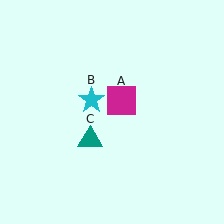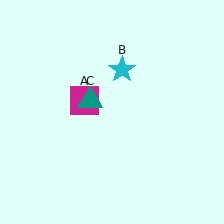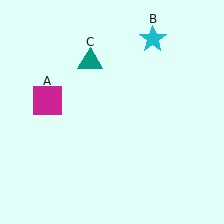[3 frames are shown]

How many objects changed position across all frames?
3 objects changed position: magenta square (object A), cyan star (object B), teal triangle (object C).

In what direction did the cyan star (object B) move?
The cyan star (object B) moved up and to the right.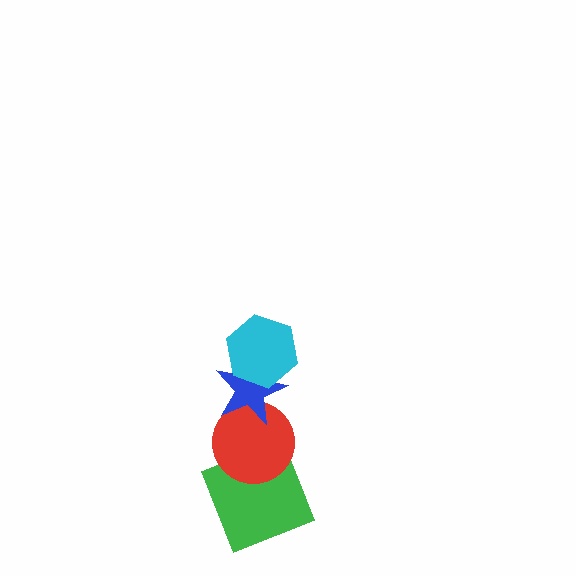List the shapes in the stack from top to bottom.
From top to bottom: the cyan hexagon, the blue star, the red circle, the green square.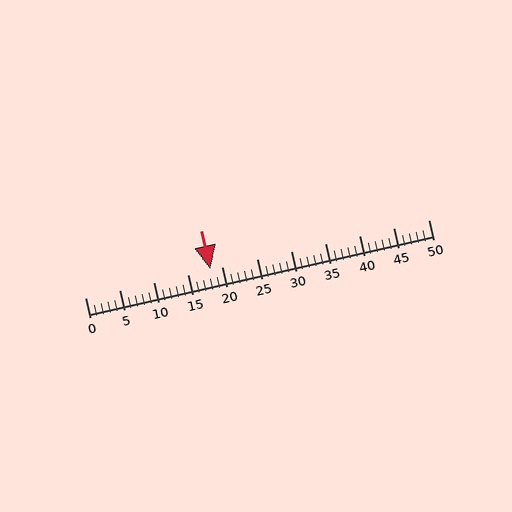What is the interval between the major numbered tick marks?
The major tick marks are spaced 5 units apart.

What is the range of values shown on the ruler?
The ruler shows values from 0 to 50.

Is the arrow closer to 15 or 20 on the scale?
The arrow is closer to 20.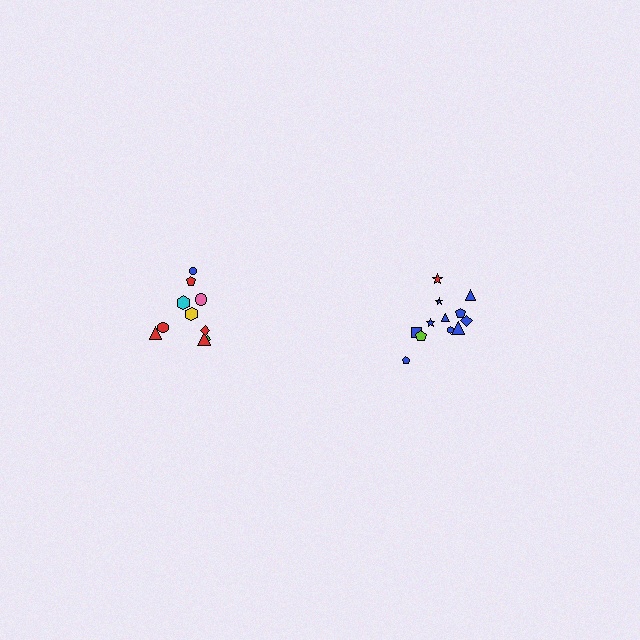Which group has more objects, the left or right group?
The right group.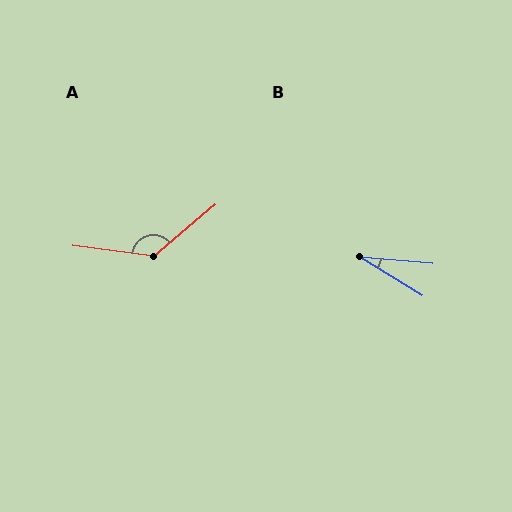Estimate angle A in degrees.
Approximately 133 degrees.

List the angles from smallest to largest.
B (26°), A (133°).